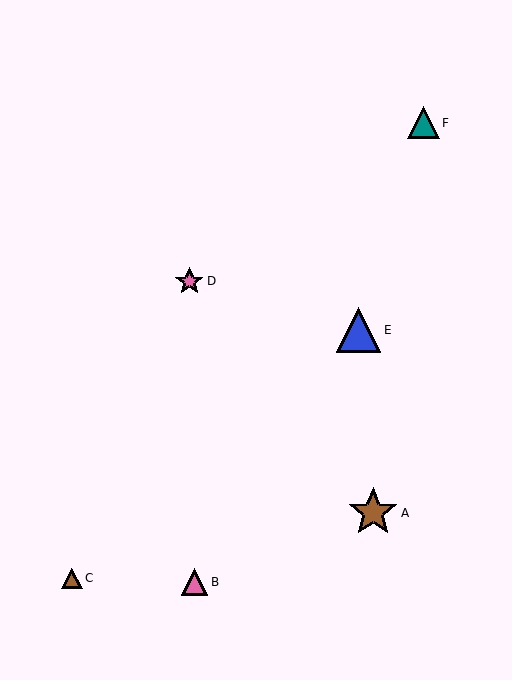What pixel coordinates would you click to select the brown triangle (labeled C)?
Click at (72, 578) to select the brown triangle C.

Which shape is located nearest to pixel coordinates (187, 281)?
The pink star (labeled D) at (189, 281) is nearest to that location.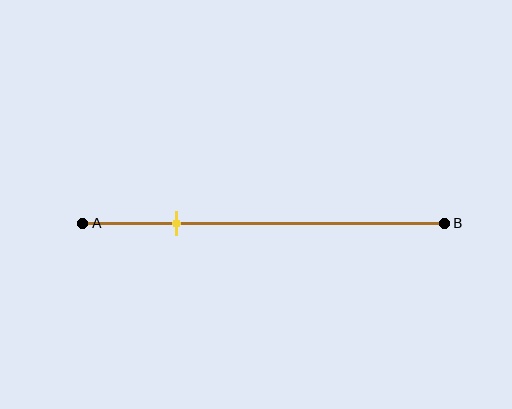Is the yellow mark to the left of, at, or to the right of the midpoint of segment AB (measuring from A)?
The yellow mark is to the left of the midpoint of segment AB.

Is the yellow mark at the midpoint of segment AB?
No, the mark is at about 25% from A, not at the 50% midpoint.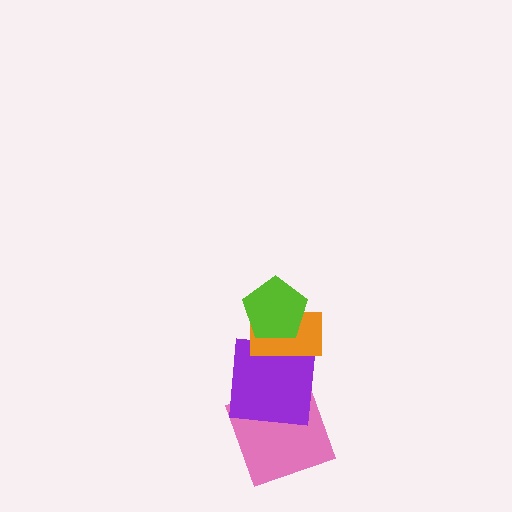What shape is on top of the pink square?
The purple square is on top of the pink square.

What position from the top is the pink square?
The pink square is 4th from the top.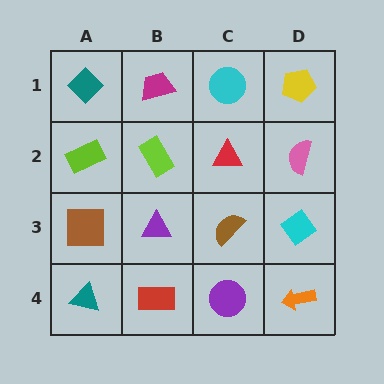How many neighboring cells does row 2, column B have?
4.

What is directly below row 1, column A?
A lime rectangle.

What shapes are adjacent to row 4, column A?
A brown square (row 3, column A), a red rectangle (row 4, column B).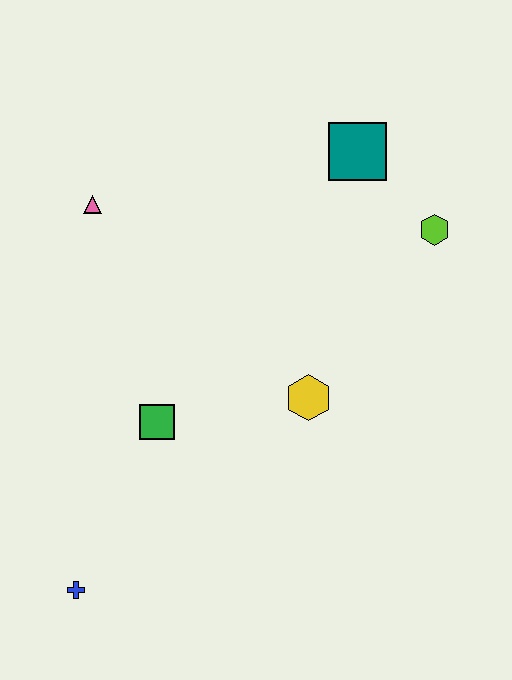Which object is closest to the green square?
The yellow hexagon is closest to the green square.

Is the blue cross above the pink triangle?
No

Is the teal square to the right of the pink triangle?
Yes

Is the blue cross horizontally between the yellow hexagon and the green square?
No